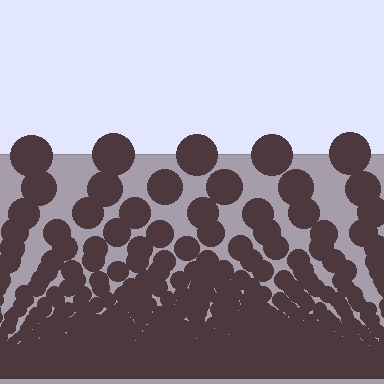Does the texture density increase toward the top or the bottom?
Density increases toward the bottom.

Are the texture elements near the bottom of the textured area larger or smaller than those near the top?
Smaller. The gradient is inverted — elements near the bottom are smaller and denser.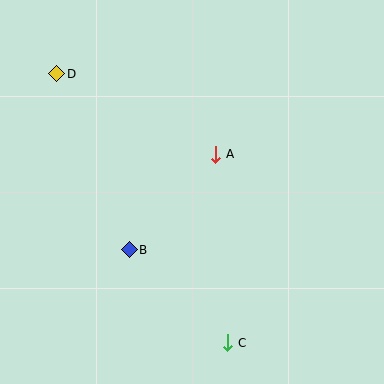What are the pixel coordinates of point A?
Point A is at (216, 154).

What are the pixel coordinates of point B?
Point B is at (129, 250).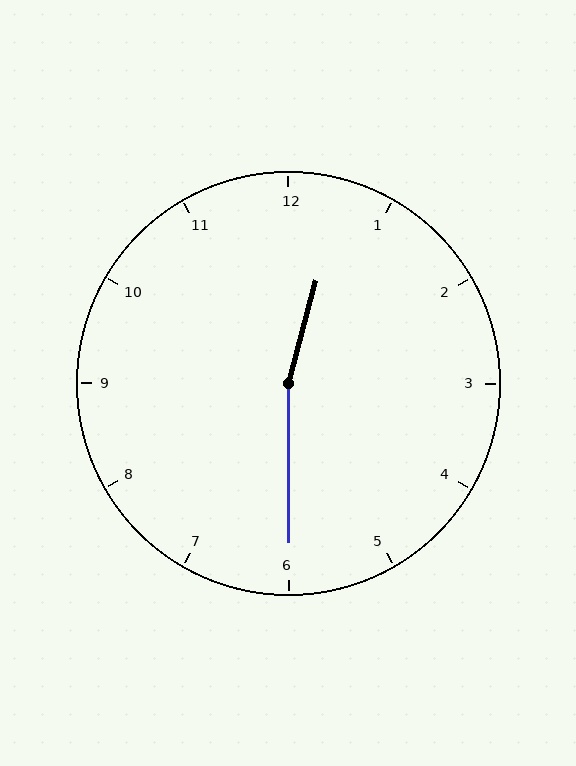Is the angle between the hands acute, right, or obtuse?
It is obtuse.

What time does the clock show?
12:30.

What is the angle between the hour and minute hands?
Approximately 165 degrees.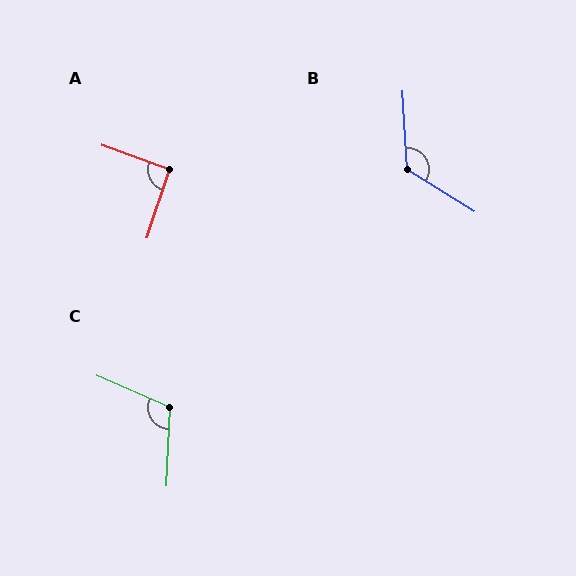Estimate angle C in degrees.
Approximately 112 degrees.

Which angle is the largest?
B, at approximately 126 degrees.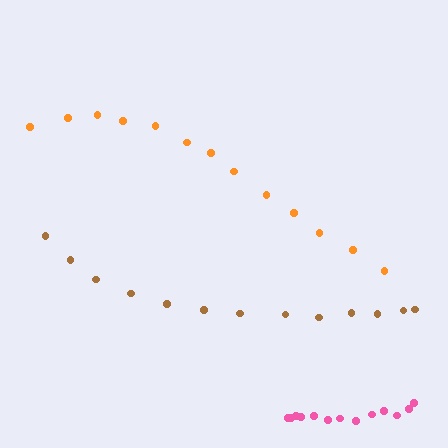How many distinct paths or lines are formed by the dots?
There are 3 distinct paths.